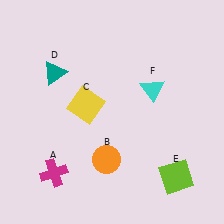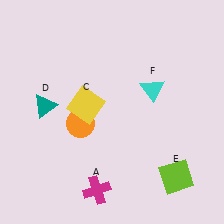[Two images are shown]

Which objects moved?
The objects that moved are: the magenta cross (A), the orange circle (B), the teal triangle (D).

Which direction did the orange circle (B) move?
The orange circle (B) moved up.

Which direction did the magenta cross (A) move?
The magenta cross (A) moved right.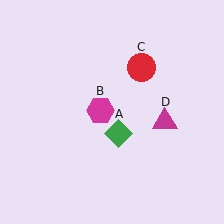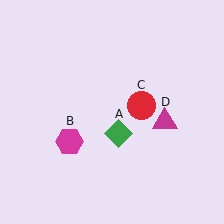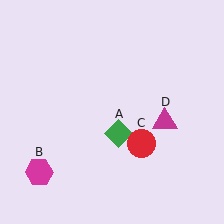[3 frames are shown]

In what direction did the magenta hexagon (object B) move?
The magenta hexagon (object B) moved down and to the left.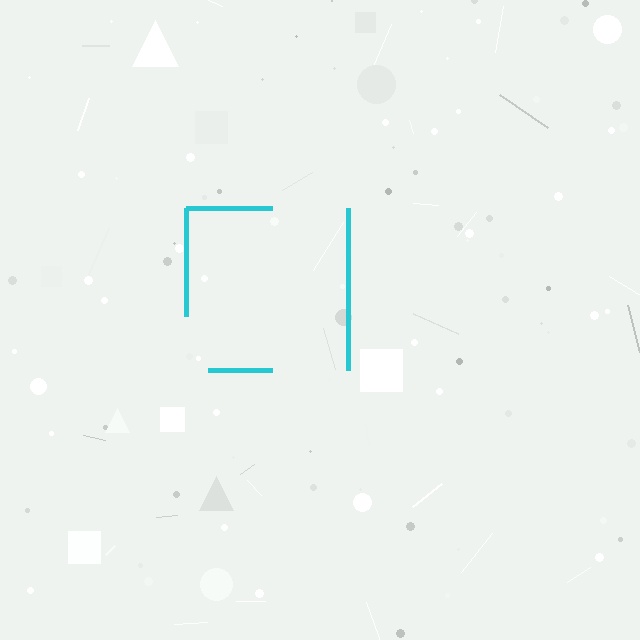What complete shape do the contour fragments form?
The contour fragments form a square.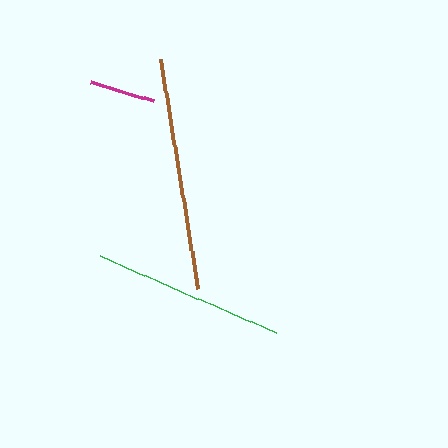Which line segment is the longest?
The brown line is the longest at approximately 232 pixels.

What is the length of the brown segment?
The brown segment is approximately 232 pixels long.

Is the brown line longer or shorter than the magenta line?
The brown line is longer than the magenta line.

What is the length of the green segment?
The green segment is approximately 192 pixels long.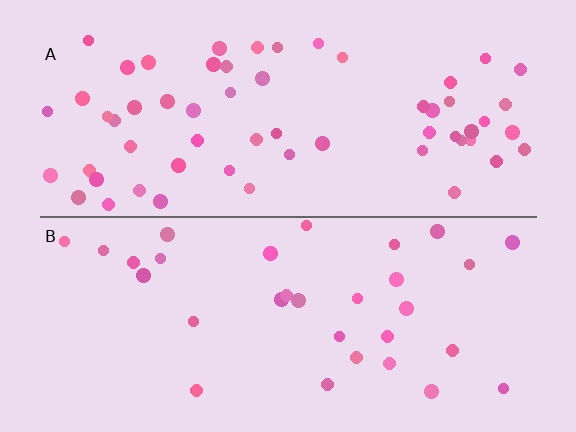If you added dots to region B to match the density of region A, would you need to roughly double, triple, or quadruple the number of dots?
Approximately double.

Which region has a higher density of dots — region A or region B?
A (the top).